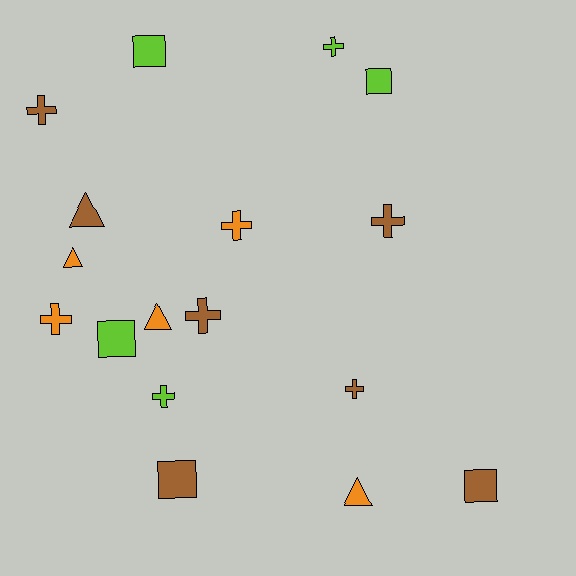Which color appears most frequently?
Brown, with 7 objects.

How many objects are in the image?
There are 17 objects.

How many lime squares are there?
There are 3 lime squares.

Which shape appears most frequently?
Cross, with 8 objects.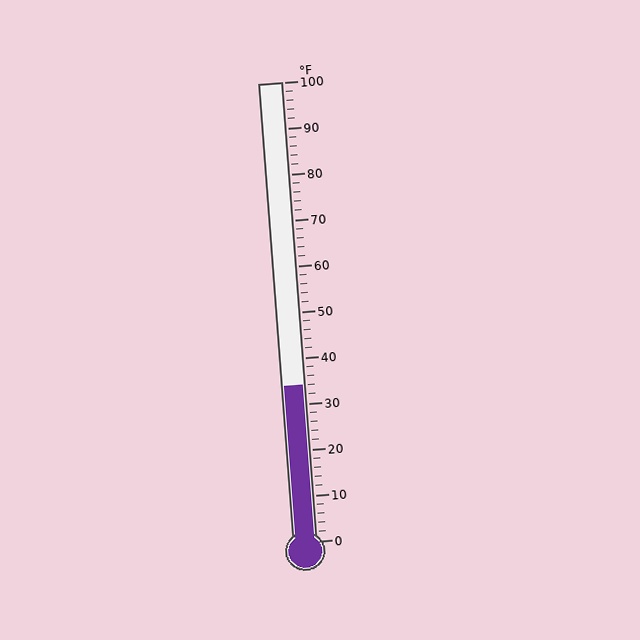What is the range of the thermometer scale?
The thermometer scale ranges from 0°F to 100°F.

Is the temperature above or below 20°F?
The temperature is above 20°F.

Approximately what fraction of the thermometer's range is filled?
The thermometer is filled to approximately 35% of its range.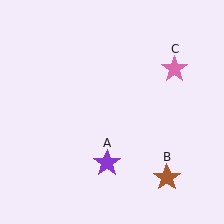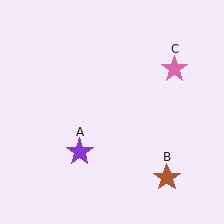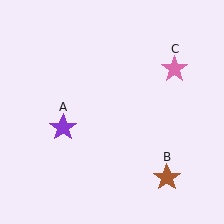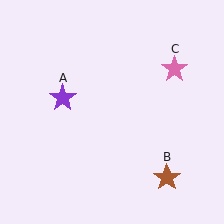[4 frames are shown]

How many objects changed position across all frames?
1 object changed position: purple star (object A).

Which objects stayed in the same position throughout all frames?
Brown star (object B) and pink star (object C) remained stationary.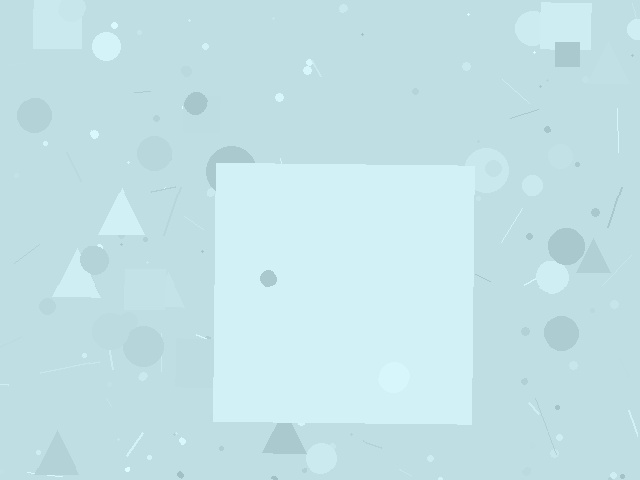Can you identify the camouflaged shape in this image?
The camouflaged shape is a square.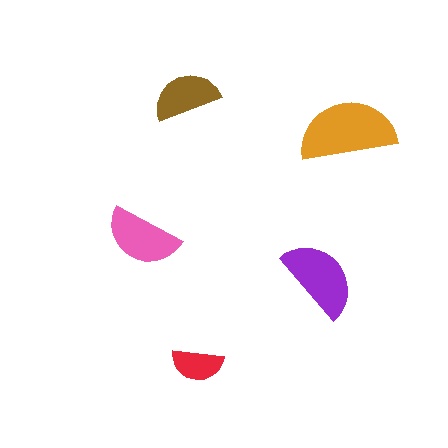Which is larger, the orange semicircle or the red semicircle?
The orange one.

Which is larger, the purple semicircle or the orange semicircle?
The orange one.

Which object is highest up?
The brown semicircle is topmost.